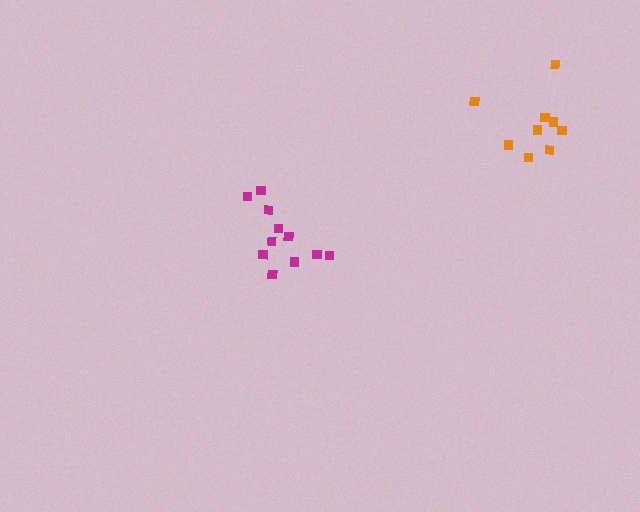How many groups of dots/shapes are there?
There are 2 groups.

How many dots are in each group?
Group 1: 11 dots, Group 2: 9 dots (20 total).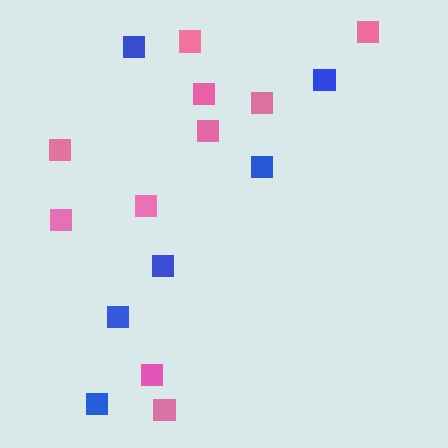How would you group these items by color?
There are 2 groups: one group of pink squares (10) and one group of blue squares (6).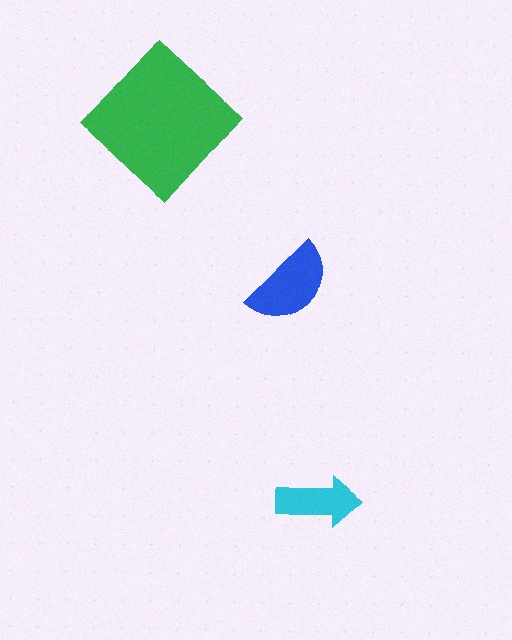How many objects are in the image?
There are 3 objects in the image.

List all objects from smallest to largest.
The cyan arrow, the blue semicircle, the green diamond.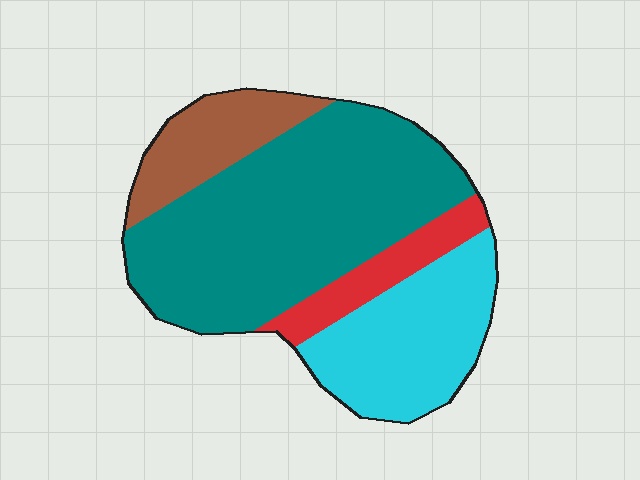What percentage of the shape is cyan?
Cyan covers about 25% of the shape.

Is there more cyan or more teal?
Teal.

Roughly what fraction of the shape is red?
Red covers about 10% of the shape.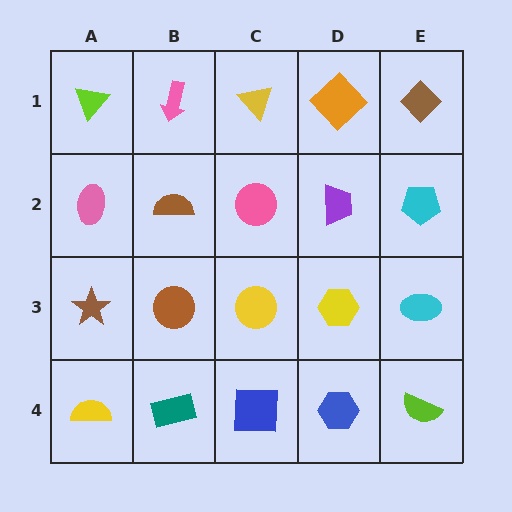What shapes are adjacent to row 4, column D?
A yellow hexagon (row 3, column D), a blue square (row 4, column C), a lime semicircle (row 4, column E).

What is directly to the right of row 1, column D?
A brown diamond.